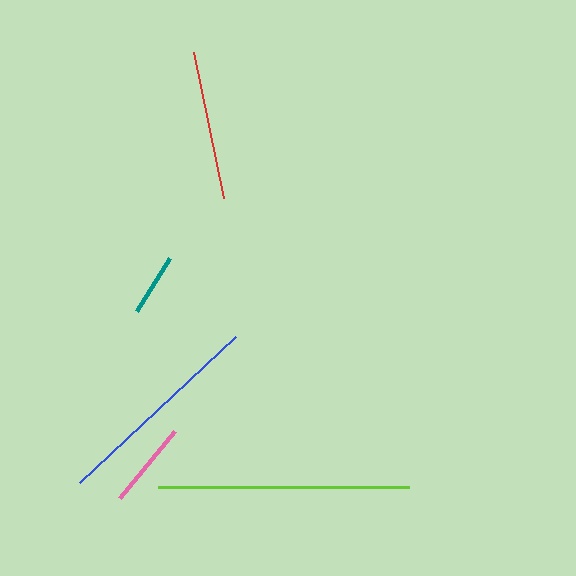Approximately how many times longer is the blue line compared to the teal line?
The blue line is approximately 3.5 times the length of the teal line.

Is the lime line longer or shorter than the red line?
The lime line is longer than the red line.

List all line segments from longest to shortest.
From longest to shortest: lime, blue, red, pink, teal.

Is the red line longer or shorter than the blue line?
The blue line is longer than the red line.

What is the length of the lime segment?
The lime segment is approximately 251 pixels long.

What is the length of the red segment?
The red segment is approximately 149 pixels long.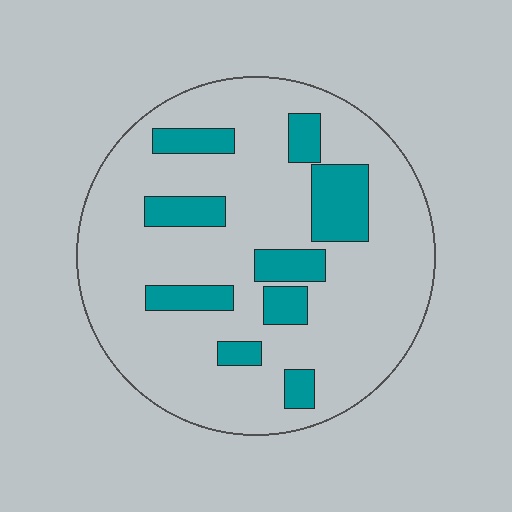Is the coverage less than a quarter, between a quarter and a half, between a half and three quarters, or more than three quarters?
Less than a quarter.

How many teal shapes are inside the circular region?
9.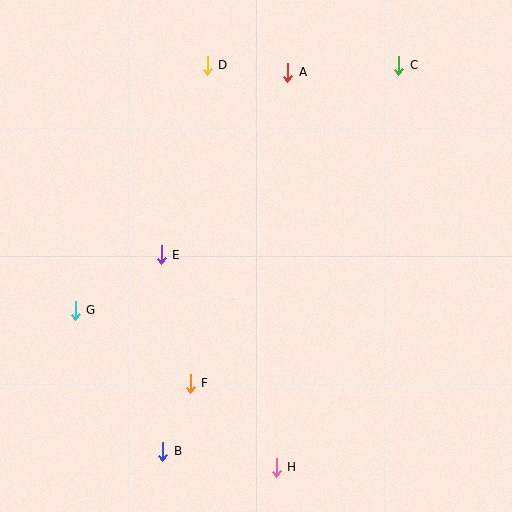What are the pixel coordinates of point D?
Point D is at (207, 65).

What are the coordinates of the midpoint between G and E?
The midpoint between G and E is at (118, 283).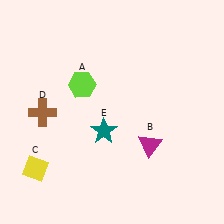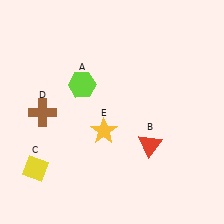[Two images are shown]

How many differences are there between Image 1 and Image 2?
There are 2 differences between the two images.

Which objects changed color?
B changed from magenta to red. E changed from teal to yellow.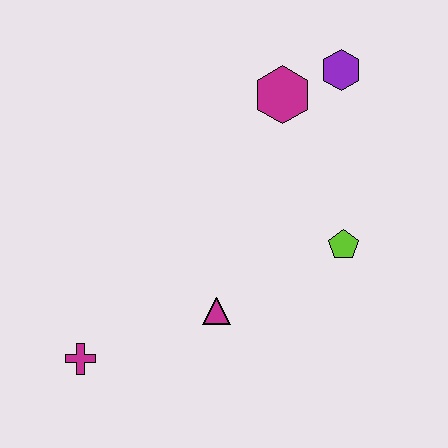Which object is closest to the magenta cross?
The magenta triangle is closest to the magenta cross.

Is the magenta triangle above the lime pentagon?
No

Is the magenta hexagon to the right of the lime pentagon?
No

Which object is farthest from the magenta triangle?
The purple hexagon is farthest from the magenta triangle.